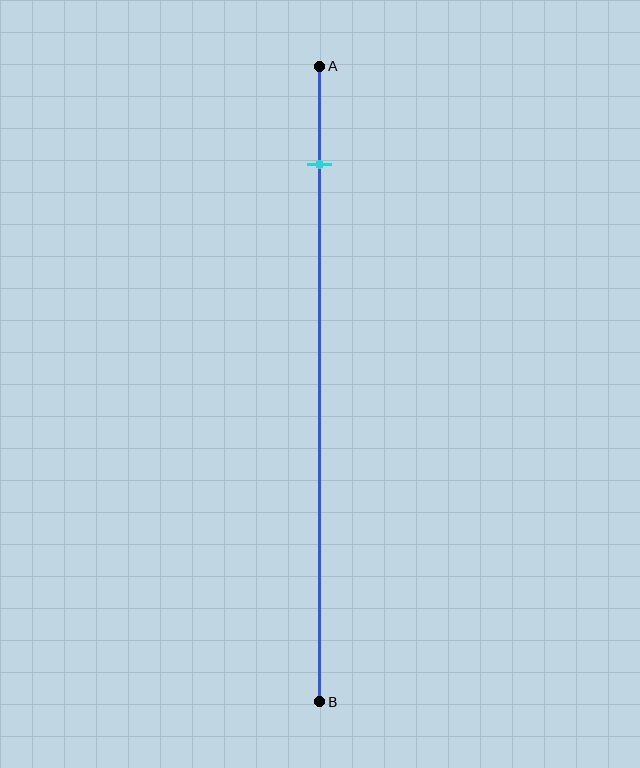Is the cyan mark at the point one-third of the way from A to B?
No, the mark is at about 15% from A, not at the 33% one-third point.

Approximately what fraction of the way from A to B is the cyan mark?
The cyan mark is approximately 15% of the way from A to B.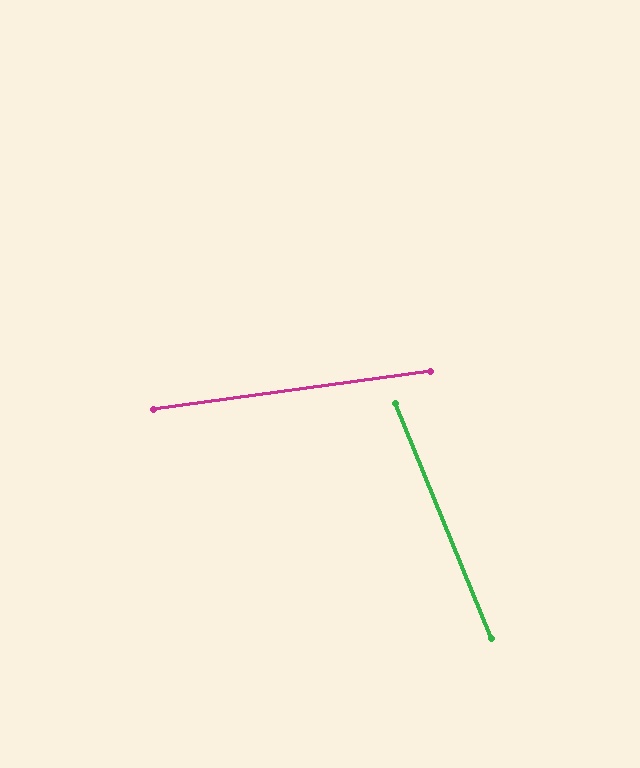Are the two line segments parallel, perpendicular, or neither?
Neither parallel nor perpendicular — they differ by about 76°.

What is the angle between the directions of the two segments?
Approximately 76 degrees.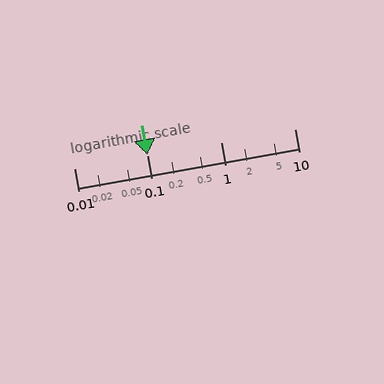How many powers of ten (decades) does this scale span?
The scale spans 3 decades, from 0.01 to 10.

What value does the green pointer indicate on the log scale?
The pointer indicates approximately 0.098.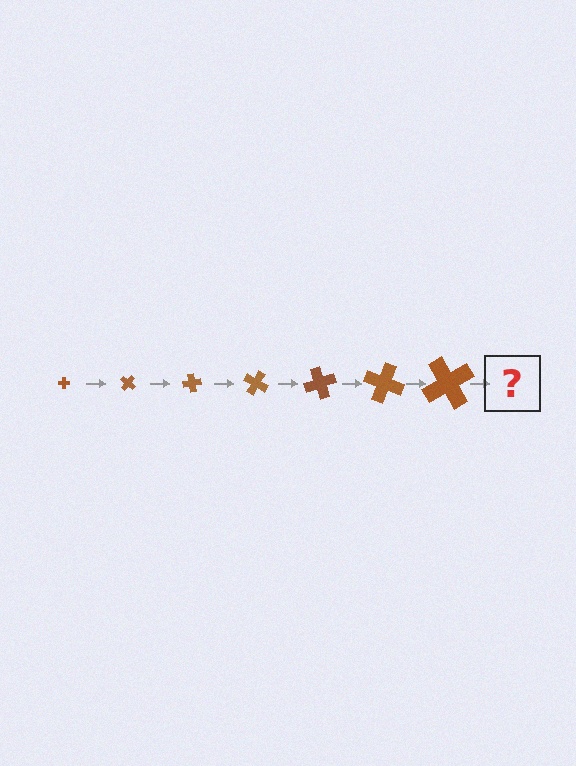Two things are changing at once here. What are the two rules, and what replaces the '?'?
The two rules are that the cross grows larger each step and it rotates 40 degrees each step. The '?' should be a cross, larger than the previous one and rotated 280 degrees from the start.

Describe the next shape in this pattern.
It should be a cross, larger than the previous one and rotated 280 degrees from the start.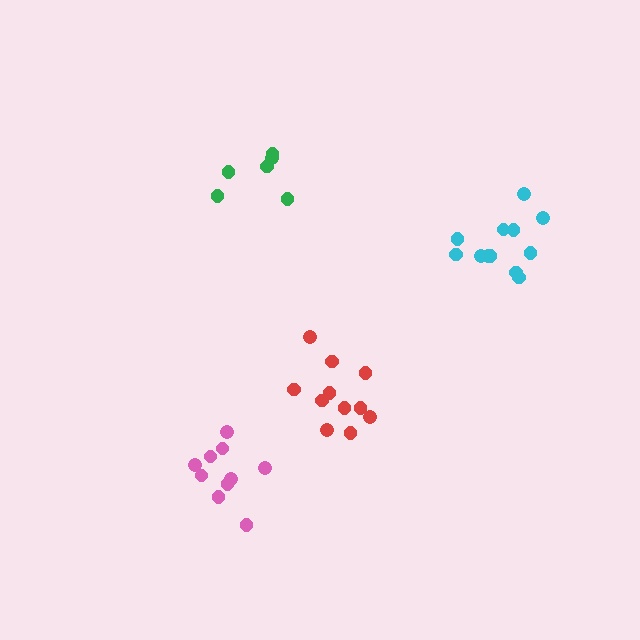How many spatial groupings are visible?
There are 4 spatial groupings.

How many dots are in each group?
Group 1: 12 dots, Group 2: 10 dots, Group 3: 11 dots, Group 4: 6 dots (39 total).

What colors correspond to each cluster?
The clusters are colored: cyan, pink, red, green.